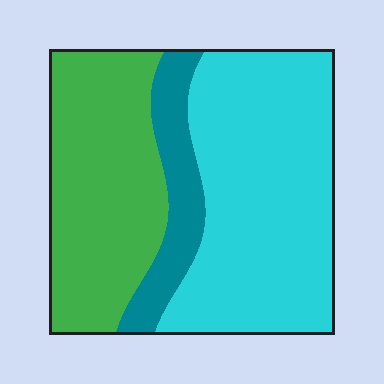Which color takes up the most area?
Cyan, at roughly 50%.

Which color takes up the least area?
Teal, at roughly 15%.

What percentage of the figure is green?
Green takes up about three eighths (3/8) of the figure.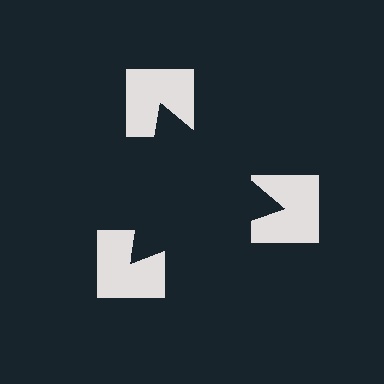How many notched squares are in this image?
There are 3 — one at each vertex of the illusory triangle.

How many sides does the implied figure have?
3 sides.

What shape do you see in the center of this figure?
An illusory triangle — its edges are inferred from the aligned wedge cuts in the notched squares, not physically drawn.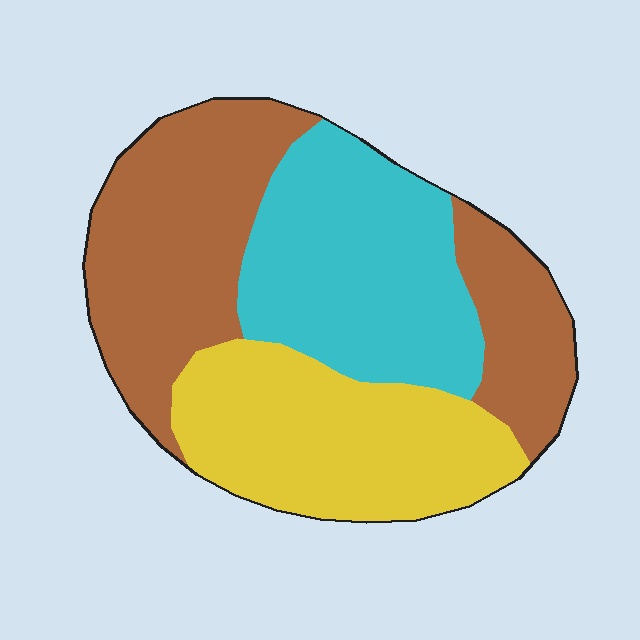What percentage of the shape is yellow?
Yellow covers 29% of the shape.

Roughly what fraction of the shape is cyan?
Cyan takes up about one third (1/3) of the shape.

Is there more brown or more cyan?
Brown.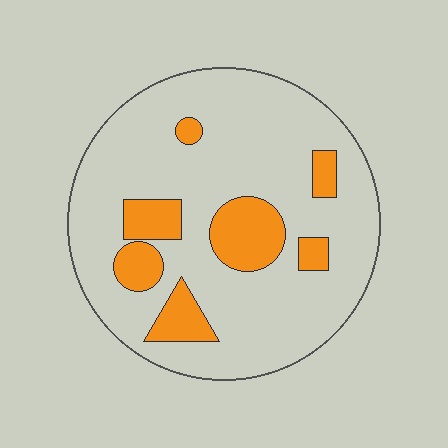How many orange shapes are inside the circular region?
7.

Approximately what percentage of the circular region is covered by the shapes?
Approximately 20%.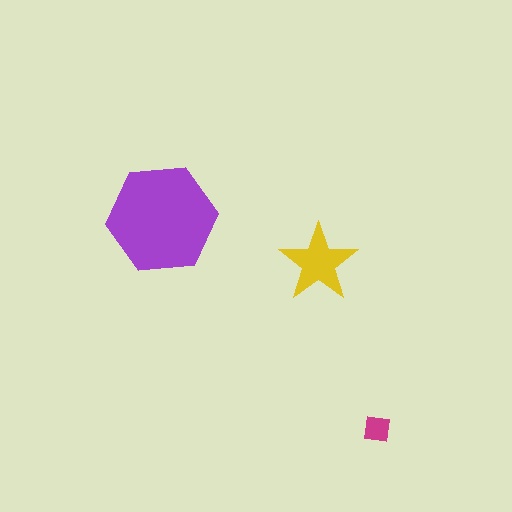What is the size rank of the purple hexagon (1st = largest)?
1st.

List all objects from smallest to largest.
The magenta square, the yellow star, the purple hexagon.